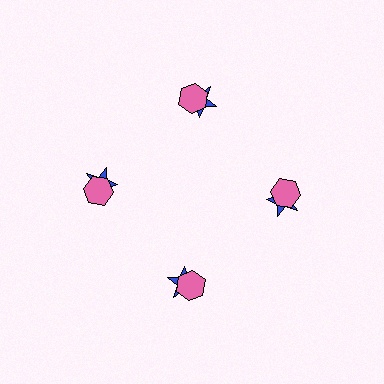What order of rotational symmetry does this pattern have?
This pattern has 4-fold rotational symmetry.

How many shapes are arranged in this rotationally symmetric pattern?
There are 8 shapes, arranged in 4 groups of 2.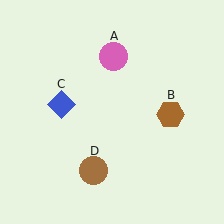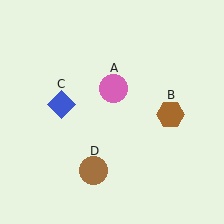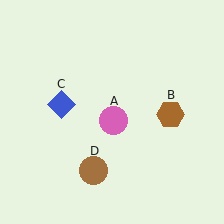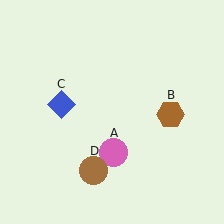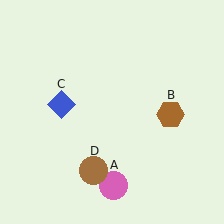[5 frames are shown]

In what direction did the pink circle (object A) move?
The pink circle (object A) moved down.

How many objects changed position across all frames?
1 object changed position: pink circle (object A).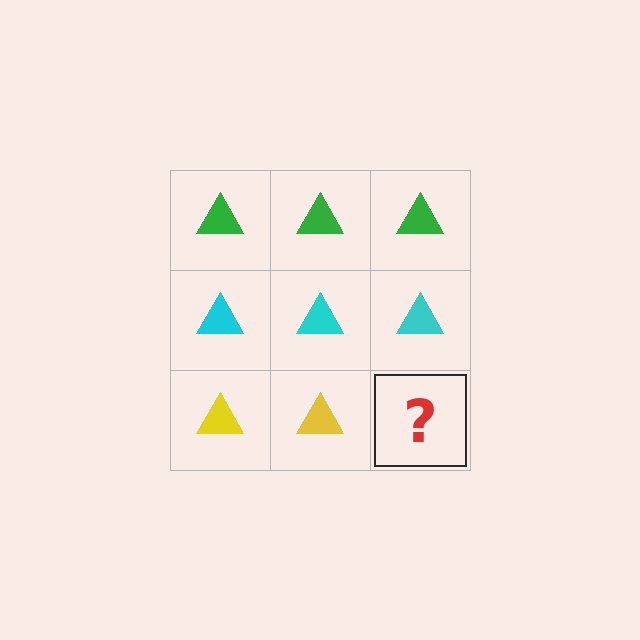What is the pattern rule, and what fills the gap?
The rule is that each row has a consistent color. The gap should be filled with a yellow triangle.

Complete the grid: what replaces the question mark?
The question mark should be replaced with a yellow triangle.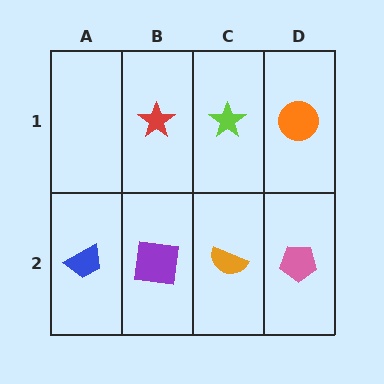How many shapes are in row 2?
4 shapes.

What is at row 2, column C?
An orange semicircle.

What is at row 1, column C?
A lime star.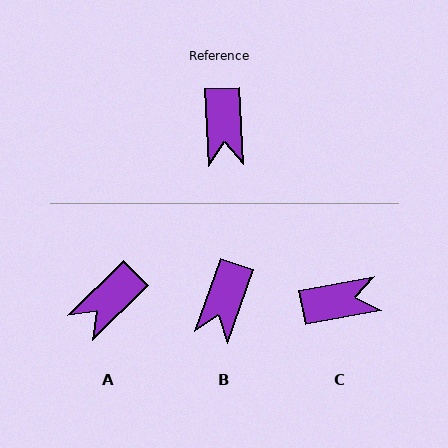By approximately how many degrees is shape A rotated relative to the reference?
Approximately 48 degrees clockwise.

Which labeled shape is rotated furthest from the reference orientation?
C, about 98 degrees away.